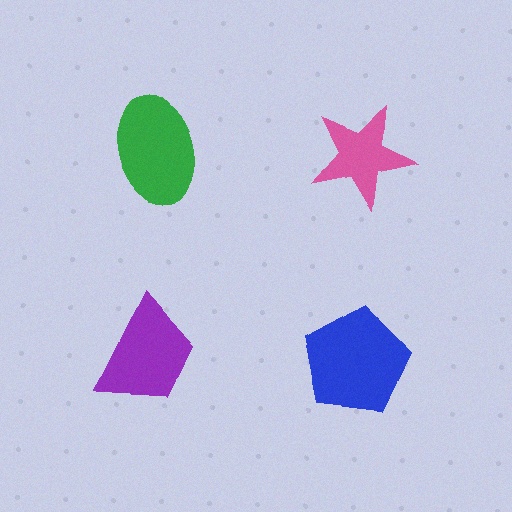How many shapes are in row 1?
2 shapes.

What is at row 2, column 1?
A purple trapezoid.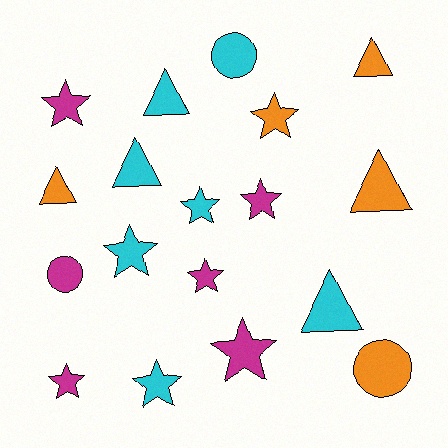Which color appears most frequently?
Cyan, with 7 objects.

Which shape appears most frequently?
Star, with 9 objects.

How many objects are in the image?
There are 18 objects.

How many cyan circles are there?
There is 1 cyan circle.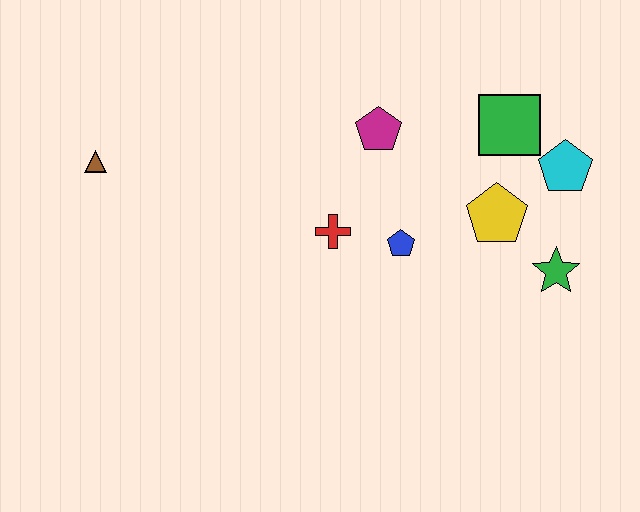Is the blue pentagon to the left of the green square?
Yes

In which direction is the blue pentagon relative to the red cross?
The blue pentagon is to the right of the red cross.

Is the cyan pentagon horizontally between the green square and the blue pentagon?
No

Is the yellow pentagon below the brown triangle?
Yes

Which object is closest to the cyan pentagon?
The green square is closest to the cyan pentagon.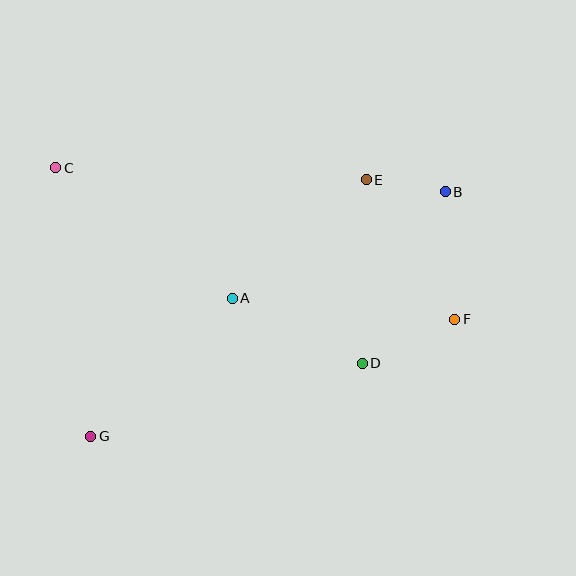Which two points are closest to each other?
Points B and E are closest to each other.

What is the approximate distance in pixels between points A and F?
The distance between A and F is approximately 224 pixels.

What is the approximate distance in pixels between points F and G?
The distance between F and G is approximately 383 pixels.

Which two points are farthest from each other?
Points B and G are farthest from each other.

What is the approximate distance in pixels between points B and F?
The distance between B and F is approximately 128 pixels.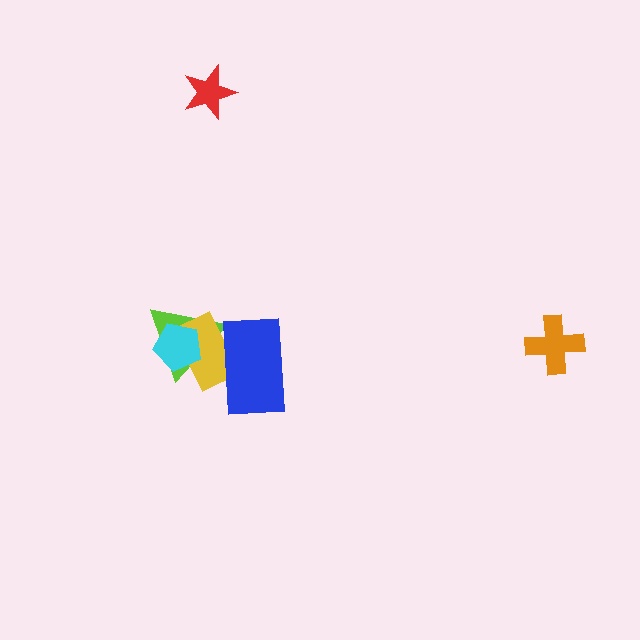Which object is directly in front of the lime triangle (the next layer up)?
The yellow rectangle is directly in front of the lime triangle.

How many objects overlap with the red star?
0 objects overlap with the red star.